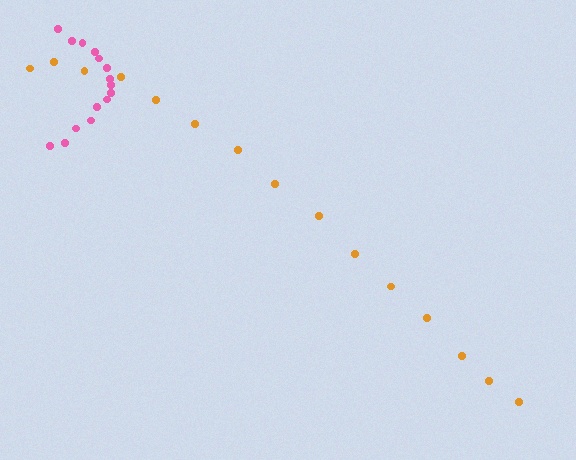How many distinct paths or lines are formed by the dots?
There are 2 distinct paths.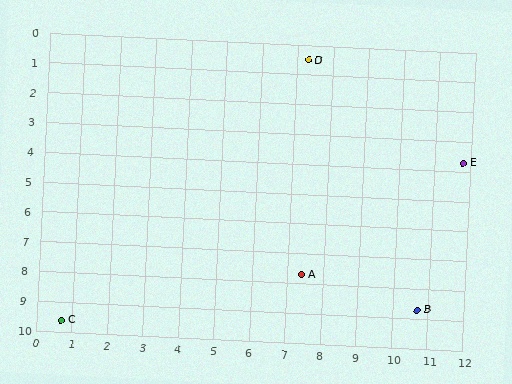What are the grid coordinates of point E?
Point E is at approximately (11.8, 3.7).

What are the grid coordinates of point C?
Point C is at approximately (0.7, 9.6).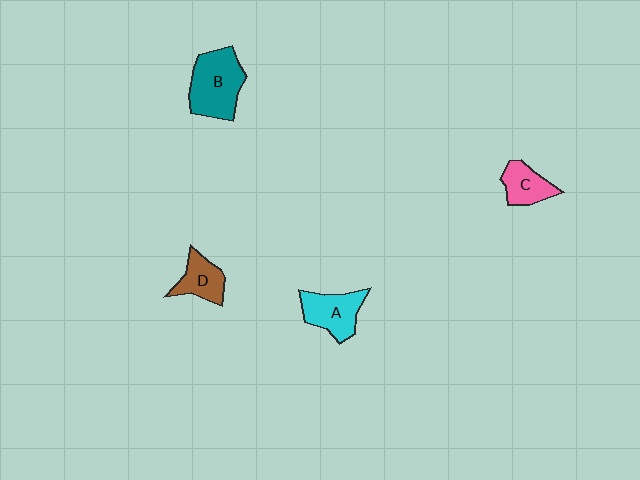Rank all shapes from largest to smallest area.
From largest to smallest: B (teal), A (cyan), D (brown), C (pink).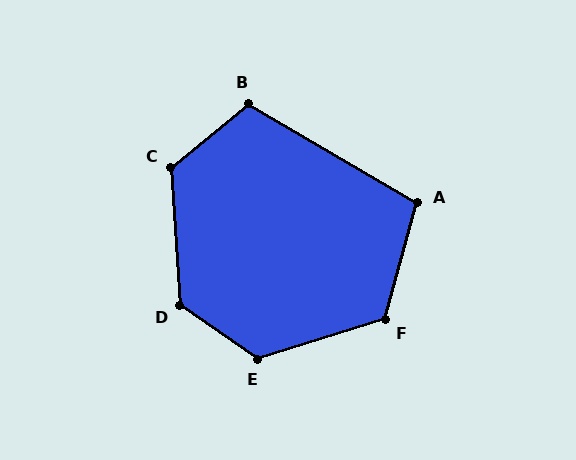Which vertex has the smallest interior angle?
A, at approximately 105 degrees.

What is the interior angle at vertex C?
Approximately 126 degrees (obtuse).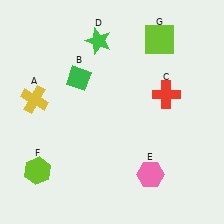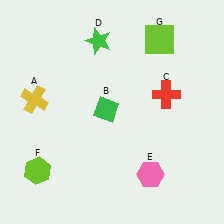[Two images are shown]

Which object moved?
The green diamond (B) moved down.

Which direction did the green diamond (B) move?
The green diamond (B) moved down.